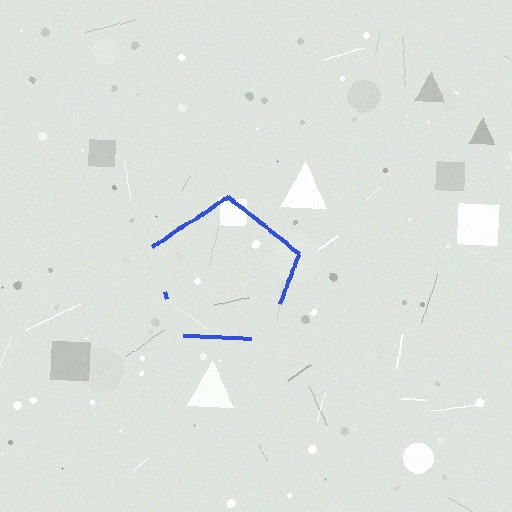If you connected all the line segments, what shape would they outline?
They would outline a pentagon.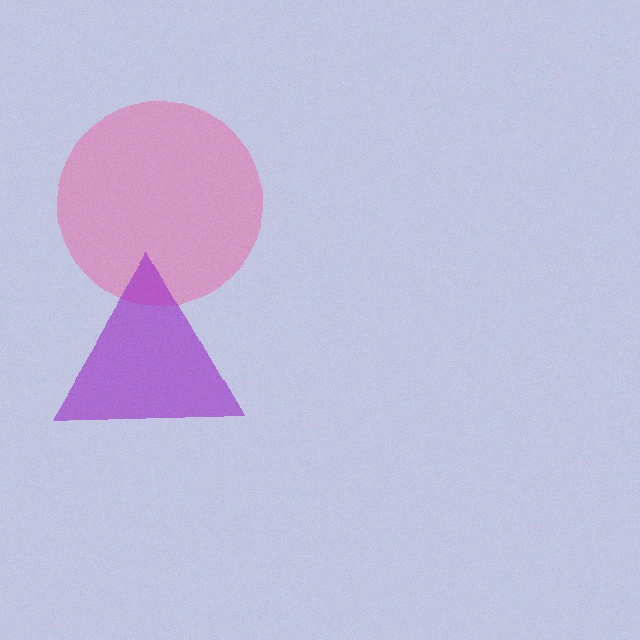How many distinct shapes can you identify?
There are 2 distinct shapes: a pink circle, a purple triangle.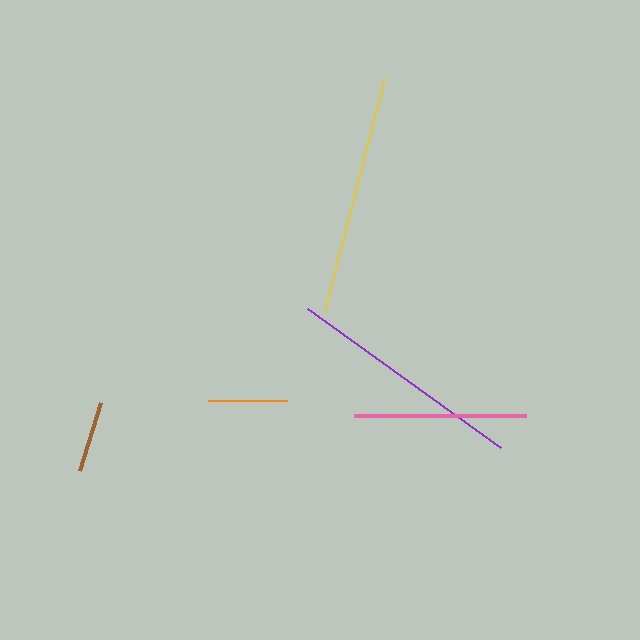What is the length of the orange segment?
The orange segment is approximately 79 pixels long.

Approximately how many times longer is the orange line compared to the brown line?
The orange line is approximately 1.1 times the length of the brown line.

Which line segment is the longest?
The yellow line is the longest at approximately 241 pixels.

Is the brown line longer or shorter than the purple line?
The purple line is longer than the brown line.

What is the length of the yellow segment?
The yellow segment is approximately 241 pixels long.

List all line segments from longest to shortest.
From longest to shortest: yellow, purple, pink, orange, brown.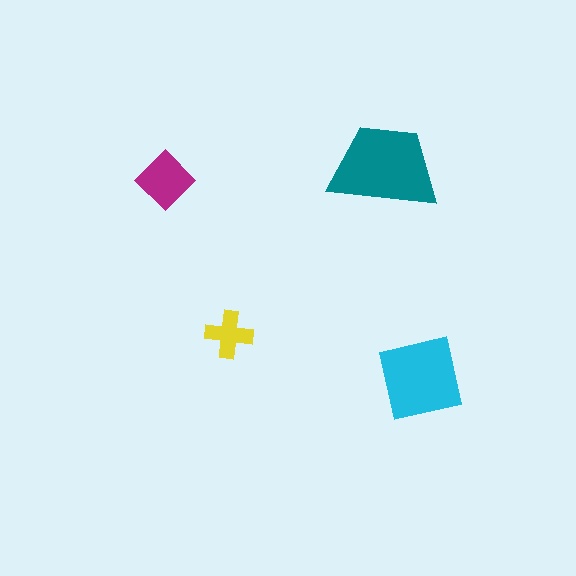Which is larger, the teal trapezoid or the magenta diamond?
The teal trapezoid.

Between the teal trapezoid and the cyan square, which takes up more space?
The teal trapezoid.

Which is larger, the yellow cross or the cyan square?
The cyan square.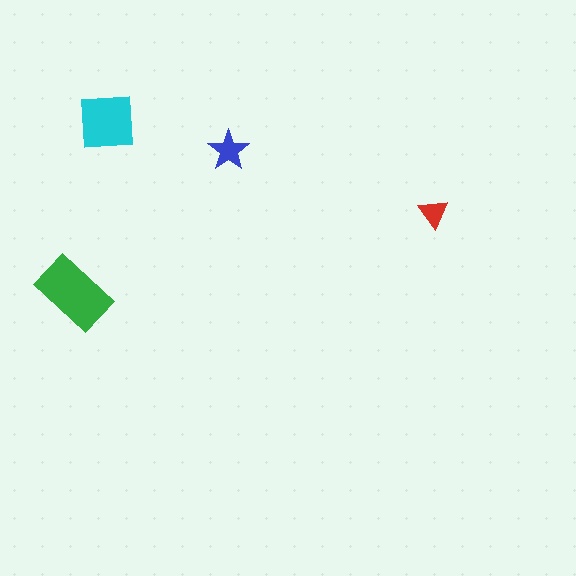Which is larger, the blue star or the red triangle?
The blue star.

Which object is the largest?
The green rectangle.